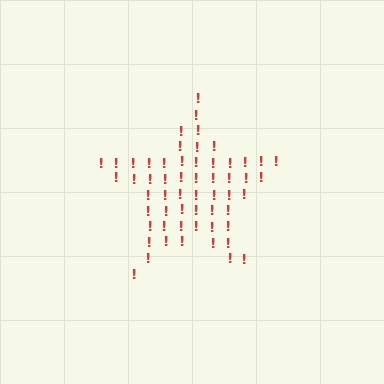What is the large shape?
The large shape is a star.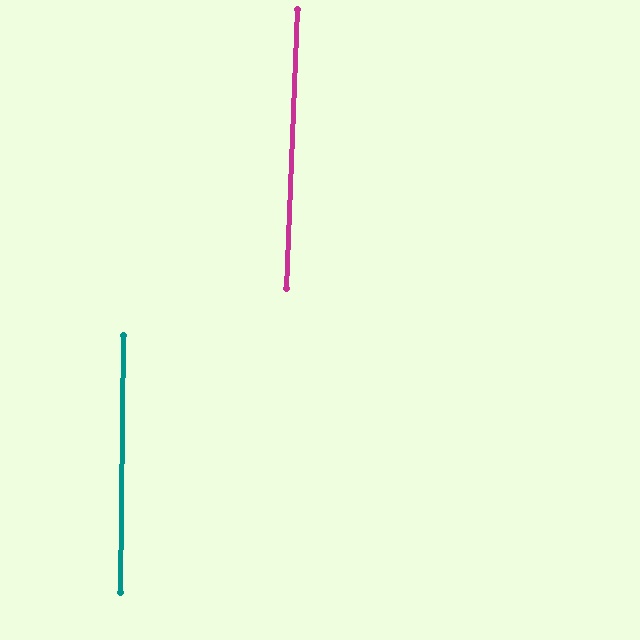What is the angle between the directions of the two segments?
Approximately 1 degree.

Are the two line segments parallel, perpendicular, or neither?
Parallel — their directions differ by only 1.3°.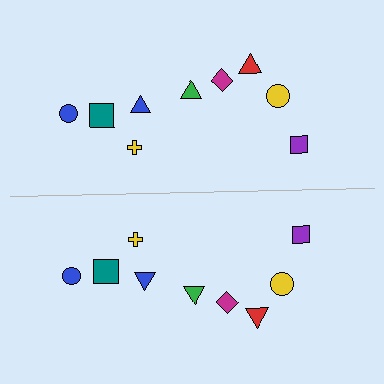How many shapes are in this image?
There are 18 shapes in this image.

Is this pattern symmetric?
Yes, this pattern has bilateral (reflection) symmetry.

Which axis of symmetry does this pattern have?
The pattern has a horizontal axis of symmetry running through the center of the image.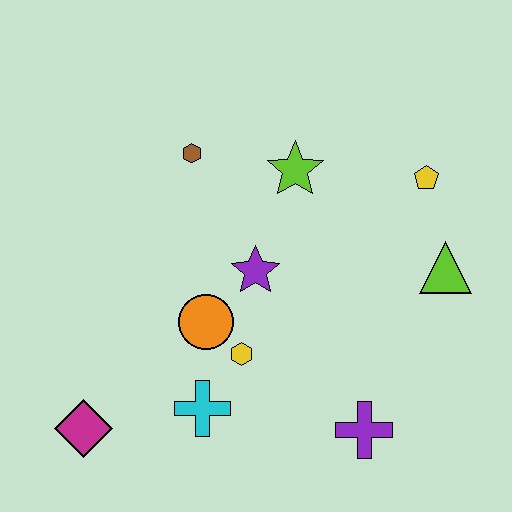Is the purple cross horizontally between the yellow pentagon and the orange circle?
Yes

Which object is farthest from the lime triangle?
The magenta diamond is farthest from the lime triangle.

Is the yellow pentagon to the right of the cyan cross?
Yes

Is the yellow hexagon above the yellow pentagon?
No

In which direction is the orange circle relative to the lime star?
The orange circle is below the lime star.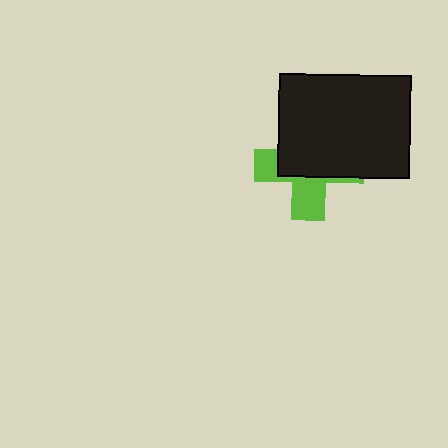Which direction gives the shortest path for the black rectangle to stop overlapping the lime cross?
Moving up gives the shortest separation.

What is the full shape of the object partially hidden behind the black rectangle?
The partially hidden object is a lime cross.